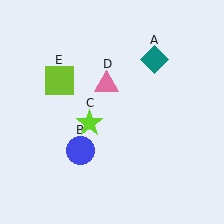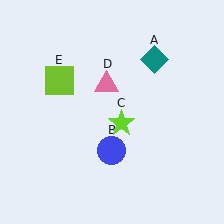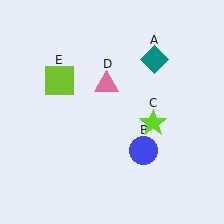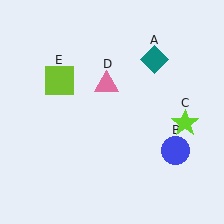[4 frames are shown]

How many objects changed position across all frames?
2 objects changed position: blue circle (object B), lime star (object C).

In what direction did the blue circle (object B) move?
The blue circle (object B) moved right.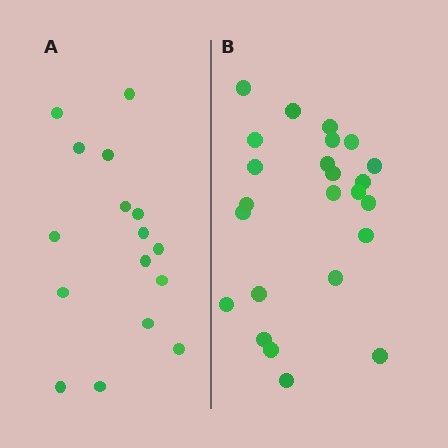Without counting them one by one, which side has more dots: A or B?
Region B (the right region) has more dots.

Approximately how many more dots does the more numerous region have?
Region B has roughly 8 or so more dots than region A.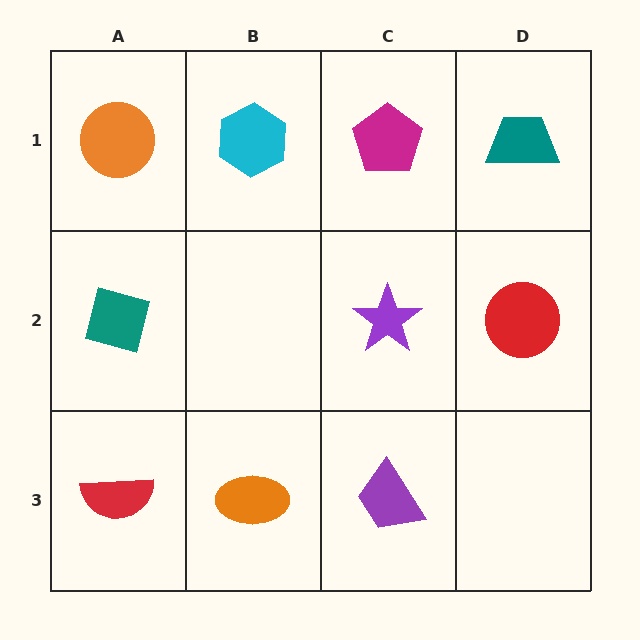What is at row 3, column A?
A red semicircle.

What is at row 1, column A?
An orange circle.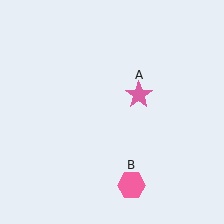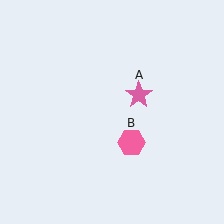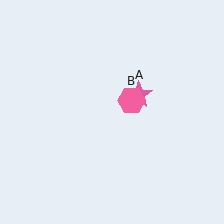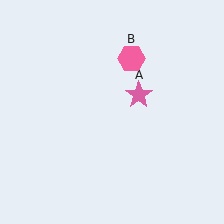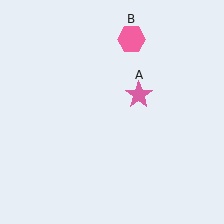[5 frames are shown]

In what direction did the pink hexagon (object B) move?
The pink hexagon (object B) moved up.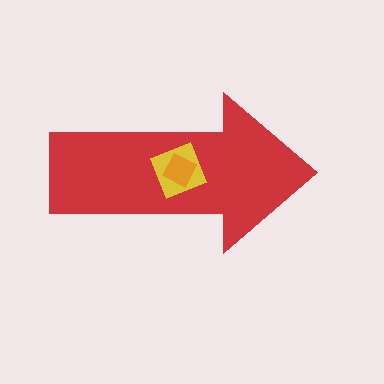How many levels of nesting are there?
3.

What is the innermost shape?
The orange square.